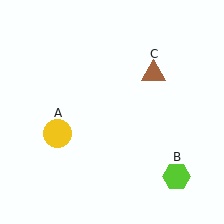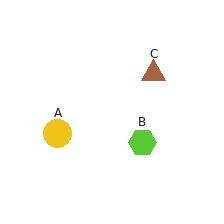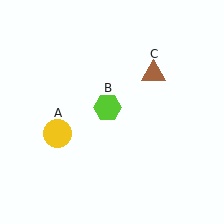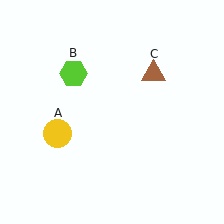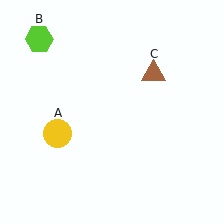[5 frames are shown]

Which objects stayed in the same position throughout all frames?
Yellow circle (object A) and brown triangle (object C) remained stationary.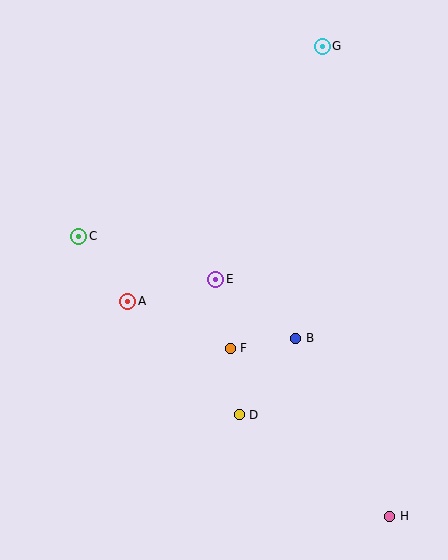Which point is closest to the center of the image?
Point E at (216, 279) is closest to the center.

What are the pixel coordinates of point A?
Point A is at (128, 301).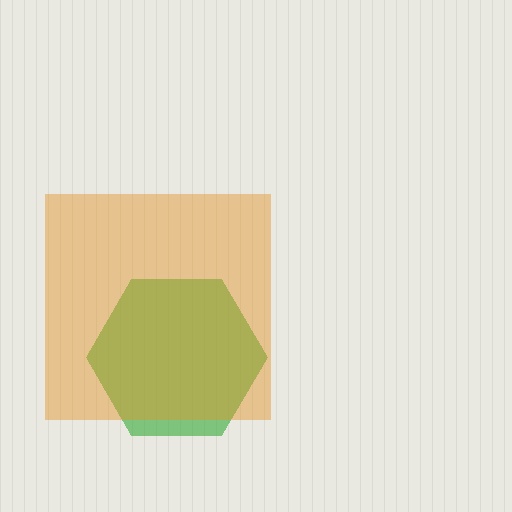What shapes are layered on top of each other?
The layered shapes are: a green hexagon, an orange square.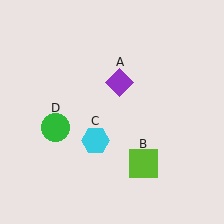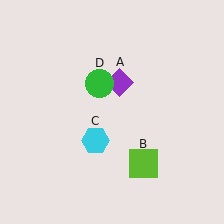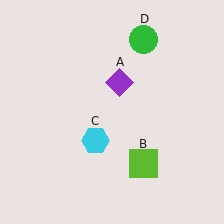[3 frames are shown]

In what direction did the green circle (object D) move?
The green circle (object D) moved up and to the right.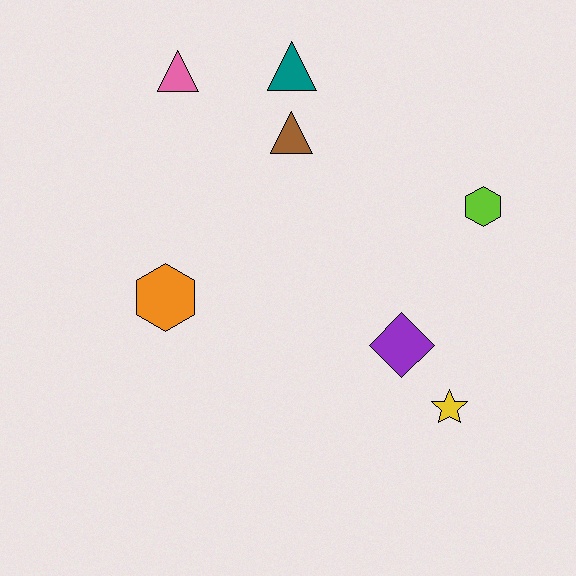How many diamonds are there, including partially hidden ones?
There is 1 diamond.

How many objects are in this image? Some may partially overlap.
There are 7 objects.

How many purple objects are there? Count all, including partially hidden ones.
There is 1 purple object.